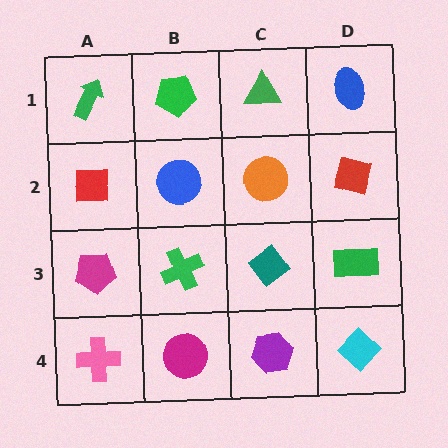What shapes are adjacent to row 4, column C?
A teal diamond (row 3, column C), a magenta circle (row 4, column B), a cyan diamond (row 4, column D).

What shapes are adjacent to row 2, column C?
A green triangle (row 1, column C), a teal diamond (row 3, column C), a blue circle (row 2, column B), a red diamond (row 2, column D).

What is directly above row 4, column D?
A green rectangle.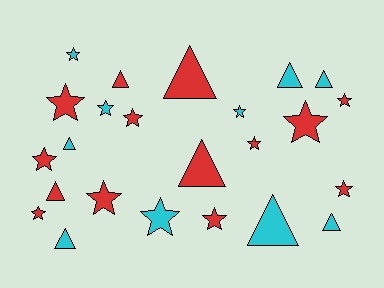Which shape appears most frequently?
Star, with 14 objects.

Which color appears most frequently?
Red, with 14 objects.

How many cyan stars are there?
There are 4 cyan stars.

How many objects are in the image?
There are 24 objects.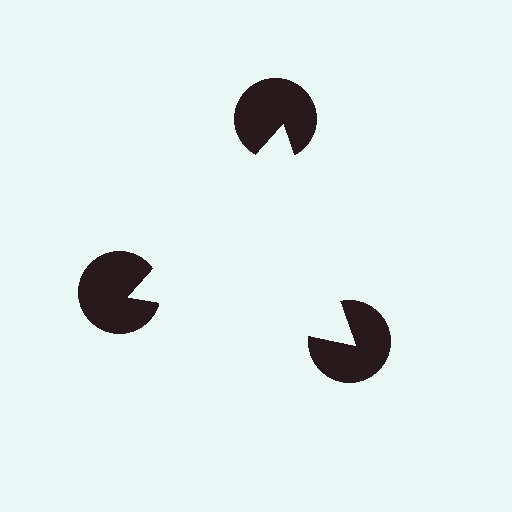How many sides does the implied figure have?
3 sides.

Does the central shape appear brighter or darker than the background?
It typically appears slightly brighter than the background, even though no actual brightness change is drawn.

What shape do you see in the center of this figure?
An illusory triangle — its edges are inferred from the aligned wedge cuts in the pac-man discs, not physically drawn.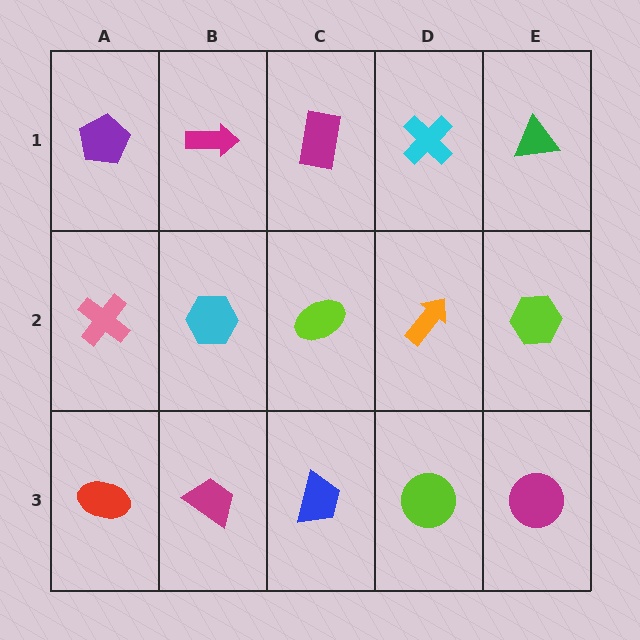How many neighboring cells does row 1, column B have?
3.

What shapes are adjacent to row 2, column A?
A purple pentagon (row 1, column A), a red ellipse (row 3, column A), a cyan hexagon (row 2, column B).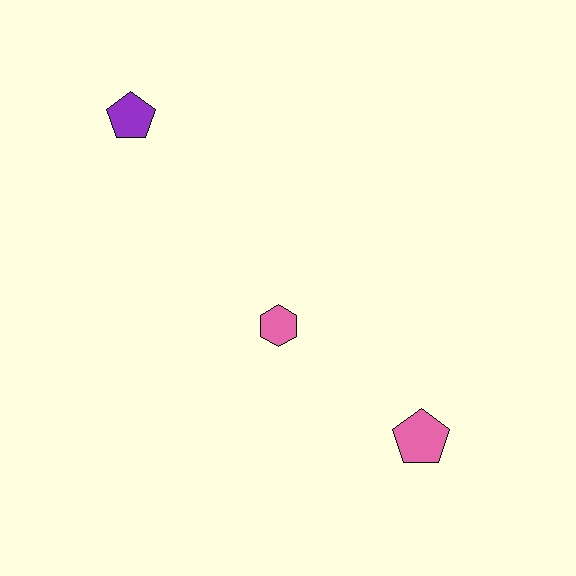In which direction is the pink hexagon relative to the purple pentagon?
The pink hexagon is below the purple pentagon.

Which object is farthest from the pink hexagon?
The purple pentagon is farthest from the pink hexagon.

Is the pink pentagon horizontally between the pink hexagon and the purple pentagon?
No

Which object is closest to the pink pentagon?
The pink hexagon is closest to the pink pentagon.